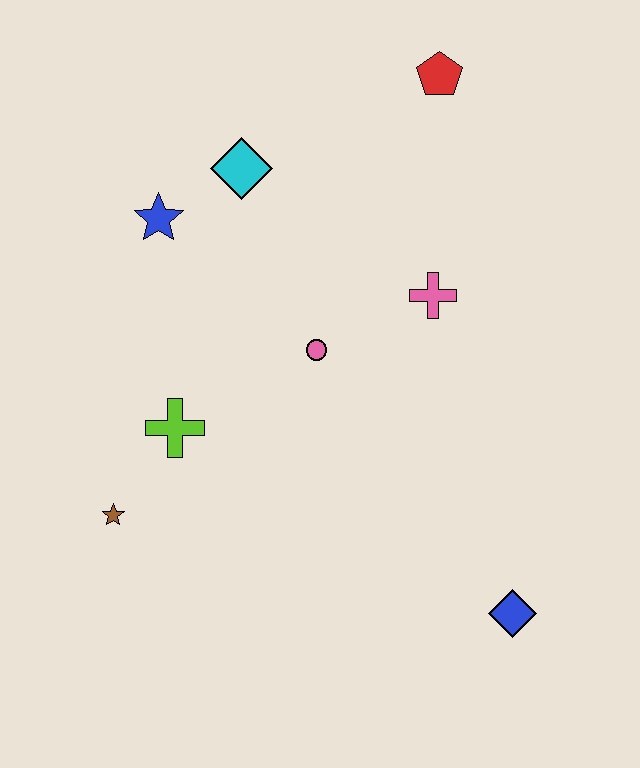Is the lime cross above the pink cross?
No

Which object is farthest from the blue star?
The blue diamond is farthest from the blue star.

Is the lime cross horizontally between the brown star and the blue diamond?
Yes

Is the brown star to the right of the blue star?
No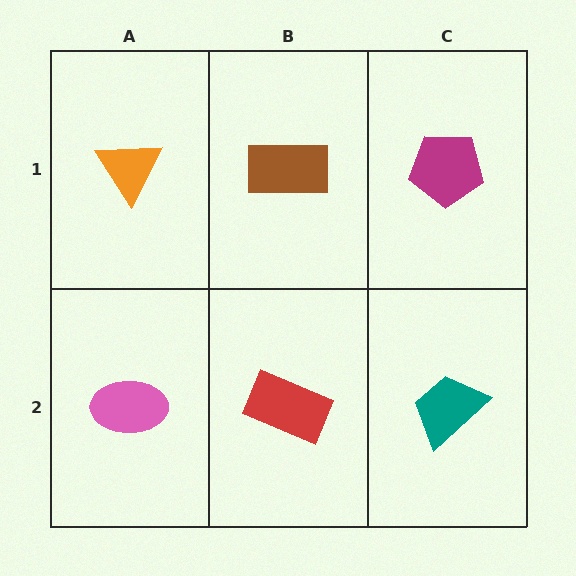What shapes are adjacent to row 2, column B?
A brown rectangle (row 1, column B), a pink ellipse (row 2, column A), a teal trapezoid (row 2, column C).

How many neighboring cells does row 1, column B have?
3.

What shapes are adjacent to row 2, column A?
An orange triangle (row 1, column A), a red rectangle (row 2, column B).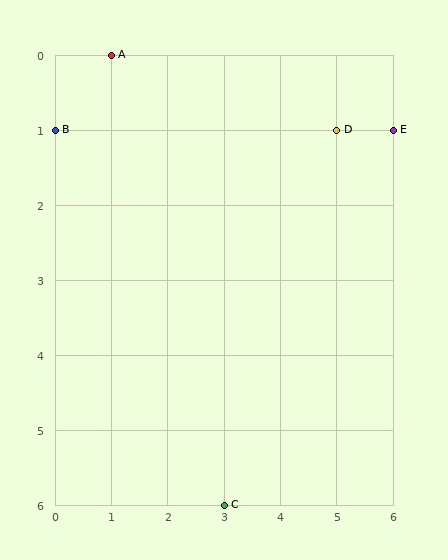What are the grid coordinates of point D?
Point D is at grid coordinates (5, 1).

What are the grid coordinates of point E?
Point E is at grid coordinates (6, 1).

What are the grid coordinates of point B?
Point B is at grid coordinates (0, 1).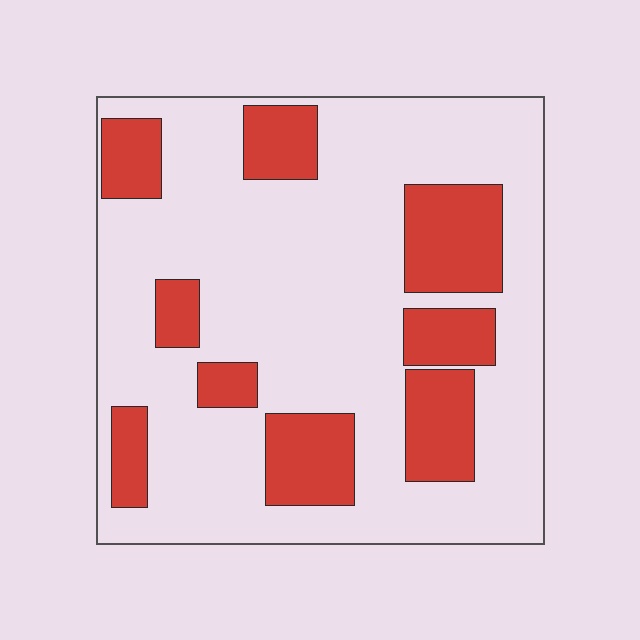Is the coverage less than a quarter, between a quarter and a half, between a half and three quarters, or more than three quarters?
Between a quarter and a half.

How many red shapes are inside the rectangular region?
9.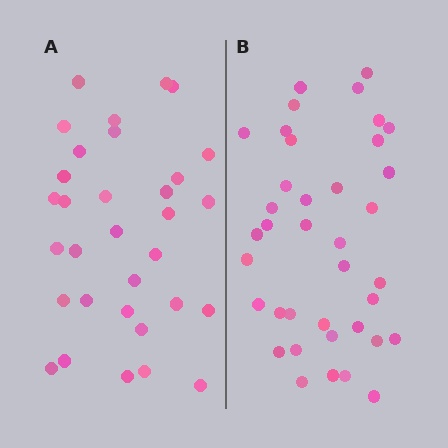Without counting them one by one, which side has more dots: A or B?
Region B (the right region) has more dots.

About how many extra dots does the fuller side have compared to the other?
Region B has about 6 more dots than region A.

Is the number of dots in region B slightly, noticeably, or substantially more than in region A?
Region B has only slightly more — the two regions are fairly close. The ratio is roughly 1.2 to 1.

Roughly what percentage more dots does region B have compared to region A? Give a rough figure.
About 20% more.